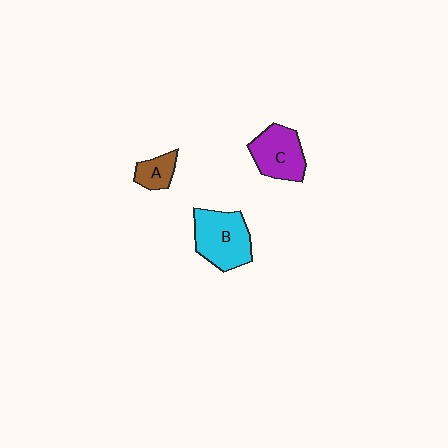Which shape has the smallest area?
Shape A (brown).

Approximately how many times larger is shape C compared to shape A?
Approximately 2.0 times.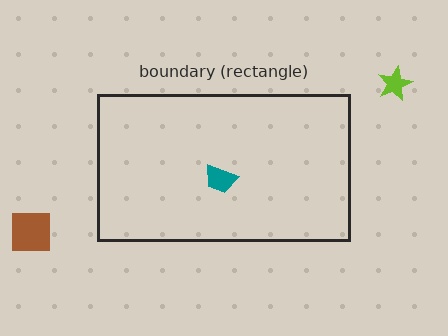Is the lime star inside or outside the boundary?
Outside.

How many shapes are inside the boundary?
1 inside, 2 outside.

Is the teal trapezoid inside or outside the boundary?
Inside.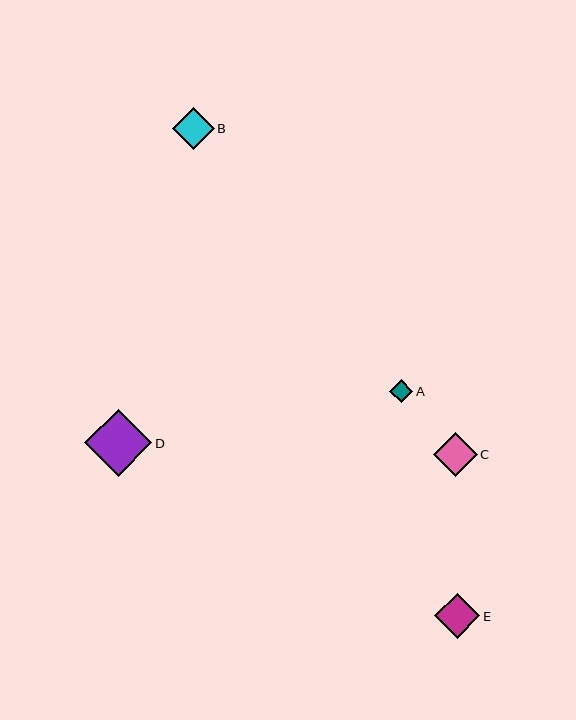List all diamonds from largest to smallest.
From largest to smallest: D, E, C, B, A.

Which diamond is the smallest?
Diamond A is the smallest with a size of approximately 23 pixels.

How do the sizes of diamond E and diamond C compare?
Diamond E and diamond C are approximately the same size.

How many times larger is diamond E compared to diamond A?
Diamond E is approximately 1.9 times the size of diamond A.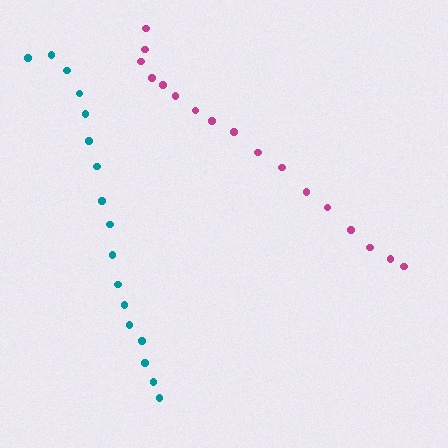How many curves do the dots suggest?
There are 2 distinct paths.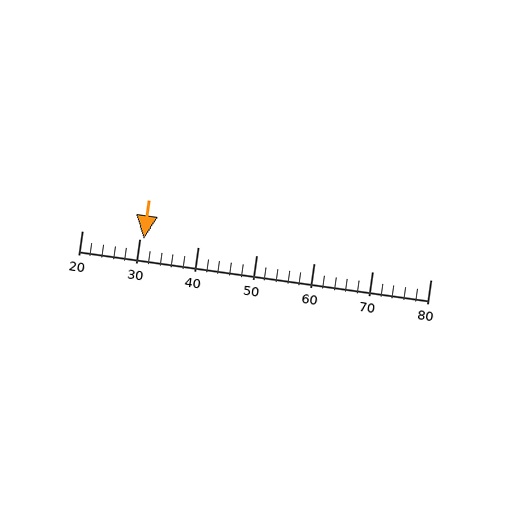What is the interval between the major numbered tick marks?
The major tick marks are spaced 10 units apart.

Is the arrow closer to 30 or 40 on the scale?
The arrow is closer to 30.